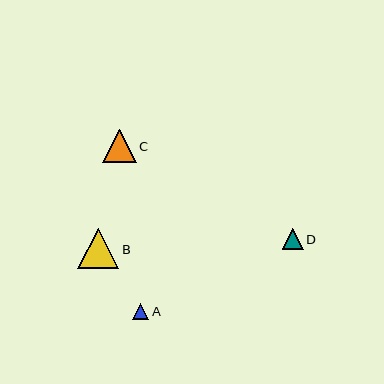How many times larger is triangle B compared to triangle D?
Triangle B is approximately 1.9 times the size of triangle D.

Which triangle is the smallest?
Triangle A is the smallest with a size of approximately 16 pixels.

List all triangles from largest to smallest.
From largest to smallest: B, C, D, A.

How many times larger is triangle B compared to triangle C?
Triangle B is approximately 1.2 times the size of triangle C.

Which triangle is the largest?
Triangle B is the largest with a size of approximately 41 pixels.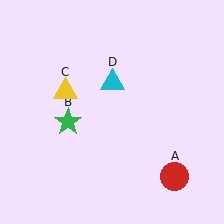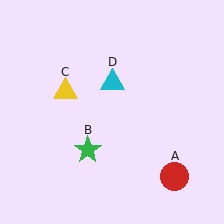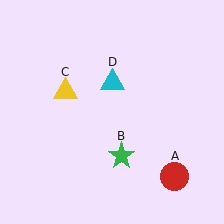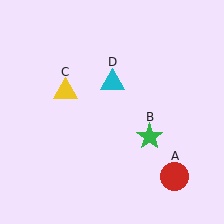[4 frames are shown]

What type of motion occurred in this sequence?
The green star (object B) rotated counterclockwise around the center of the scene.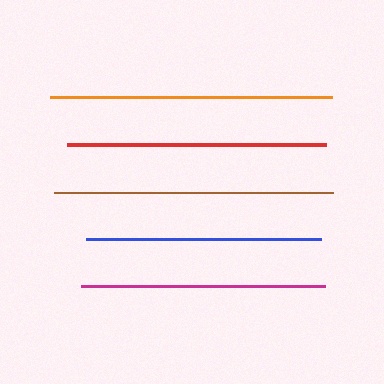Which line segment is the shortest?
The blue line is the shortest at approximately 235 pixels.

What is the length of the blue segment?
The blue segment is approximately 235 pixels long.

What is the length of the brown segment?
The brown segment is approximately 280 pixels long.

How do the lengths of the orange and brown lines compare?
The orange and brown lines are approximately the same length.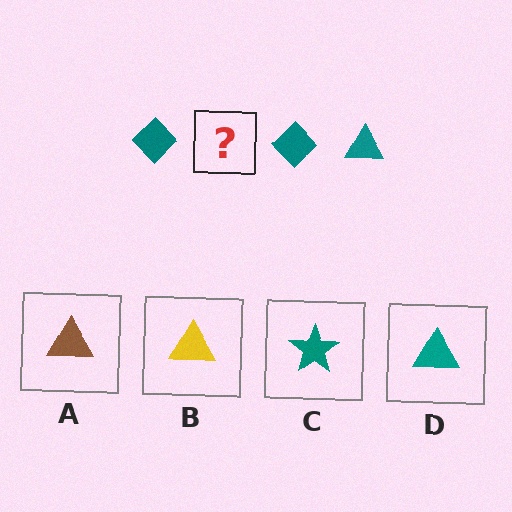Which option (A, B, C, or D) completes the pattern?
D.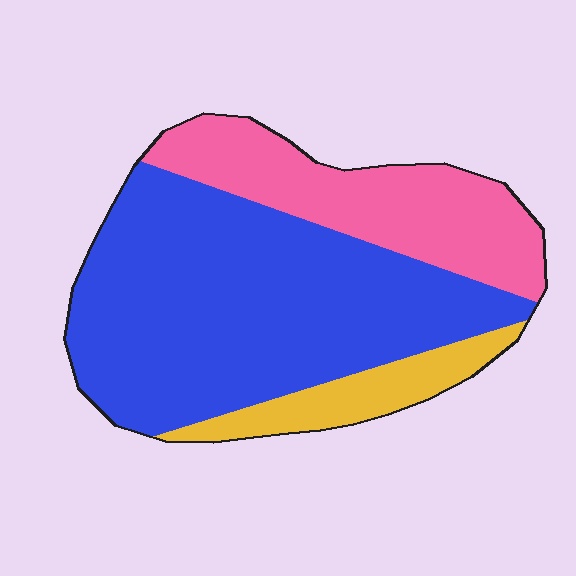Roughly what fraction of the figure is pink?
Pink covers roughly 25% of the figure.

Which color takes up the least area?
Yellow, at roughly 10%.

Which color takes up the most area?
Blue, at roughly 60%.